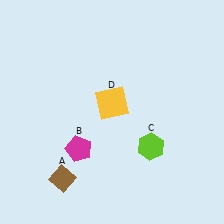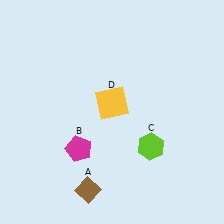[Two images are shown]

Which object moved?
The brown diamond (A) moved right.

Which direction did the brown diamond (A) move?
The brown diamond (A) moved right.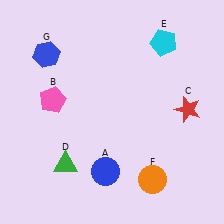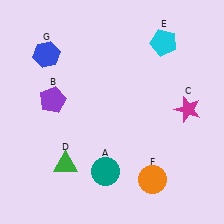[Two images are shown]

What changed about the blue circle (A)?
In Image 1, A is blue. In Image 2, it changed to teal.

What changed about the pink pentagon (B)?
In Image 1, B is pink. In Image 2, it changed to purple.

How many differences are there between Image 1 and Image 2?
There are 3 differences between the two images.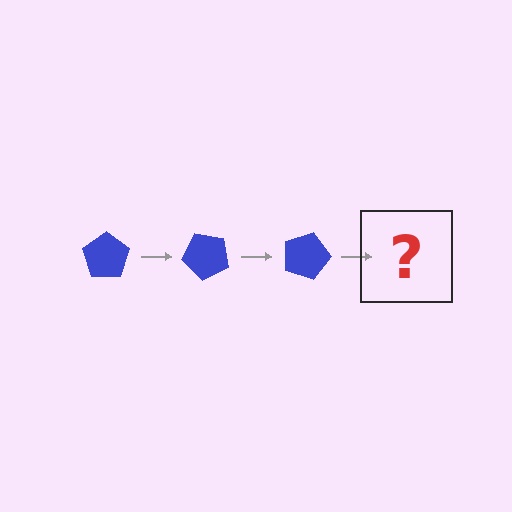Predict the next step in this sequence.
The next step is a blue pentagon rotated 135 degrees.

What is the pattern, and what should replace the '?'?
The pattern is that the pentagon rotates 45 degrees each step. The '?' should be a blue pentagon rotated 135 degrees.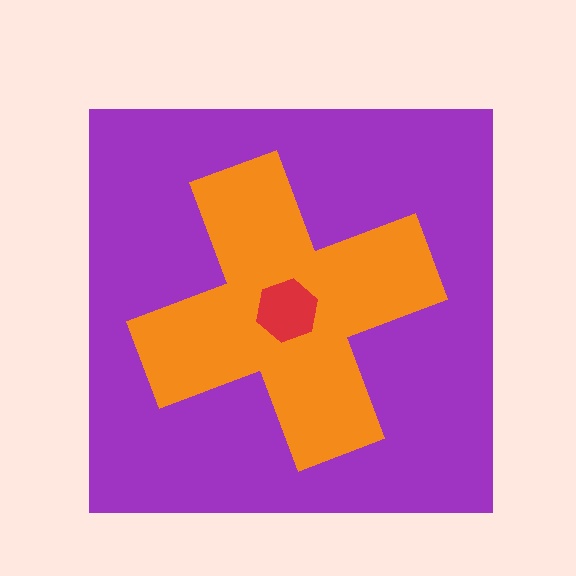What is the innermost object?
The red hexagon.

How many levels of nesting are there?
3.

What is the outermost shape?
The purple square.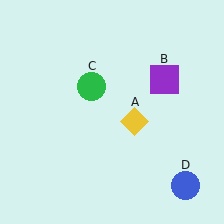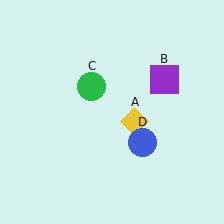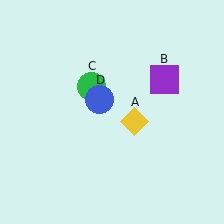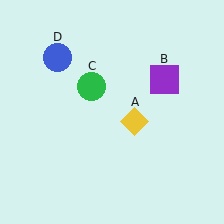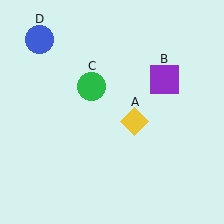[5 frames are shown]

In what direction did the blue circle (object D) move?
The blue circle (object D) moved up and to the left.